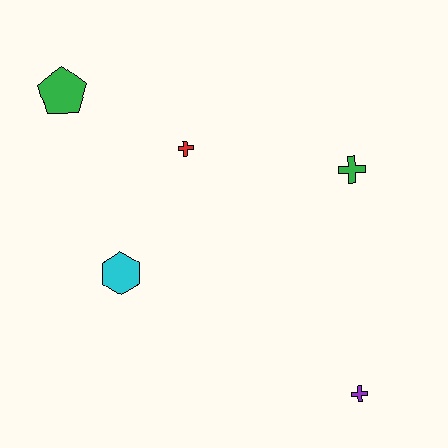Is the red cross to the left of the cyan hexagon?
No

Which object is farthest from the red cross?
The purple cross is farthest from the red cross.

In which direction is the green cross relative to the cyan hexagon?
The green cross is to the right of the cyan hexagon.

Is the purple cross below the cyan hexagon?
Yes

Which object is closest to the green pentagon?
The red cross is closest to the green pentagon.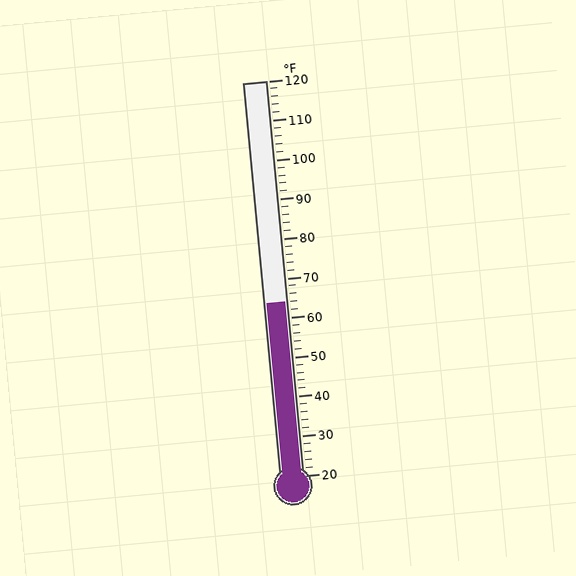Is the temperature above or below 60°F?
The temperature is above 60°F.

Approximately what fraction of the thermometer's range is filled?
The thermometer is filled to approximately 45% of its range.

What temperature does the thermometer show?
The thermometer shows approximately 64°F.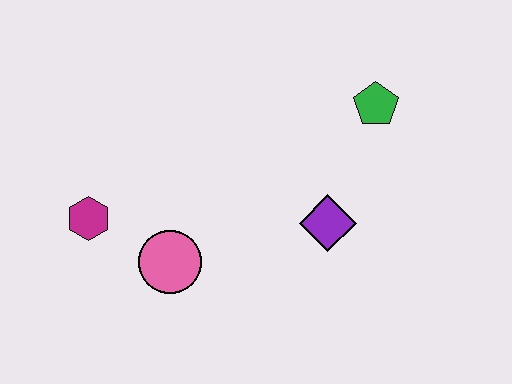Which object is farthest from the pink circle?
The green pentagon is farthest from the pink circle.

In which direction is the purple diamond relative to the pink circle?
The purple diamond is to the right of the pink circle.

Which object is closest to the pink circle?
The magenta hexagon is closest to the pink circle.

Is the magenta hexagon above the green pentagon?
No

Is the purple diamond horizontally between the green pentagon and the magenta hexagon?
Yes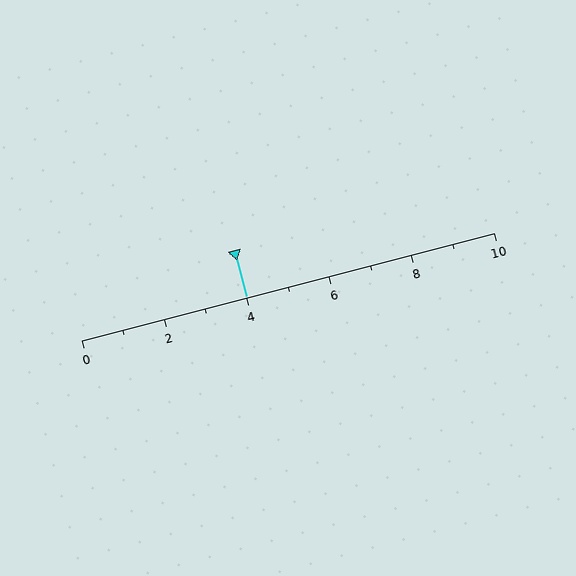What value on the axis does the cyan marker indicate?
The marker indicates approximately 4.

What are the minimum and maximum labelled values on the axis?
The axis runs from 0 to 10.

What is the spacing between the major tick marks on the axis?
The major ticks are spaced 2 apart.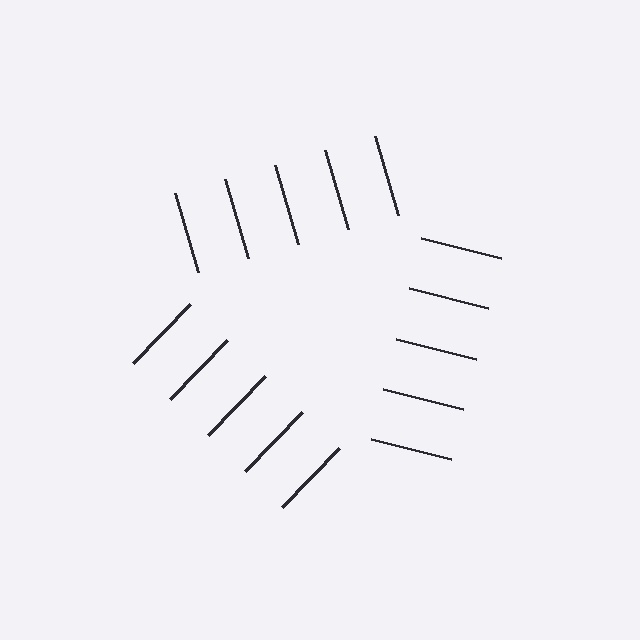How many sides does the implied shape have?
3 sides — the line-ends trace a triangle.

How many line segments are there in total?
15 — 5 along each of the 3 edges.